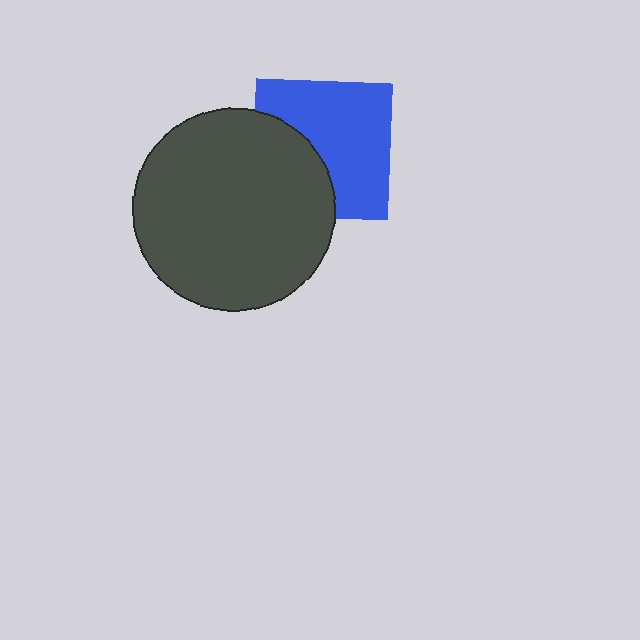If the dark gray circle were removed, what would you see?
You would see the complete blue square.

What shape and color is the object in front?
The object in front is a dark gray circle.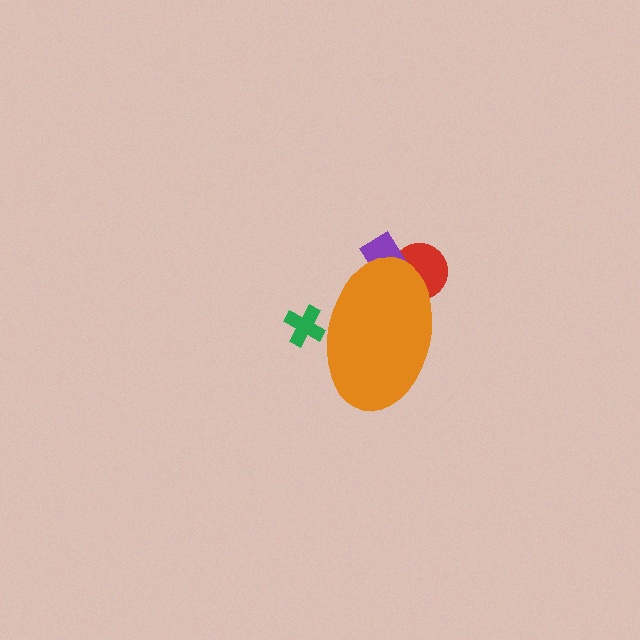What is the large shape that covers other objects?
An orange ellipse.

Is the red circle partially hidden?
Yes, the red circle is partially hidden behind the orange ellipse.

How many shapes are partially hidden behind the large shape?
3 shapes are partially hidden.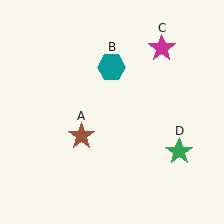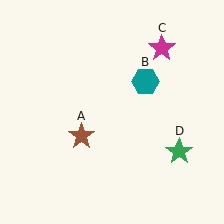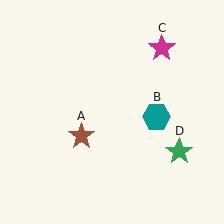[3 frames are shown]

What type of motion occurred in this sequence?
The teal hexagon (object B) rotated clockwise around the center of the scene.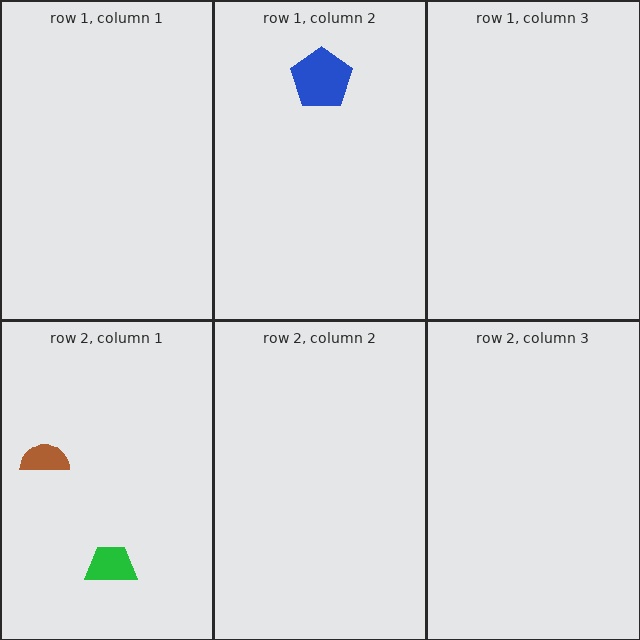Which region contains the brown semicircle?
The row 2, column 1 region.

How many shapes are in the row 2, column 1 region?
2.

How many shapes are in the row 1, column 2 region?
1.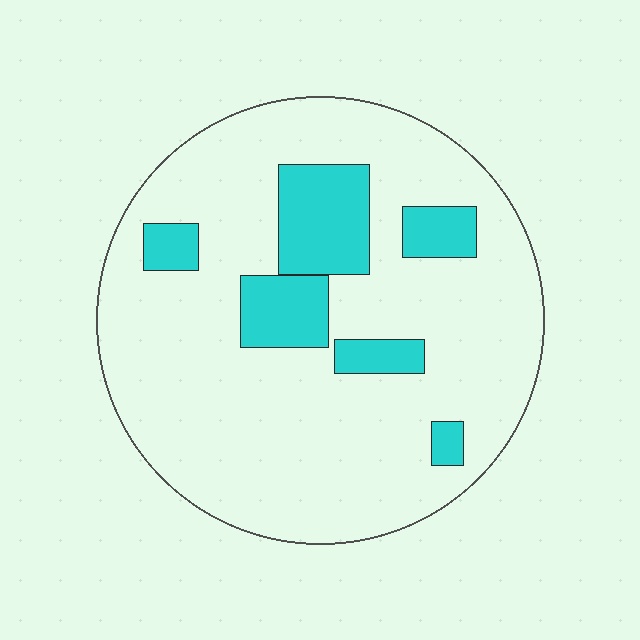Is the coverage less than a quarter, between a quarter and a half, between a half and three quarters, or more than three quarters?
Less than a quarter.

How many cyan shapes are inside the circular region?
6.